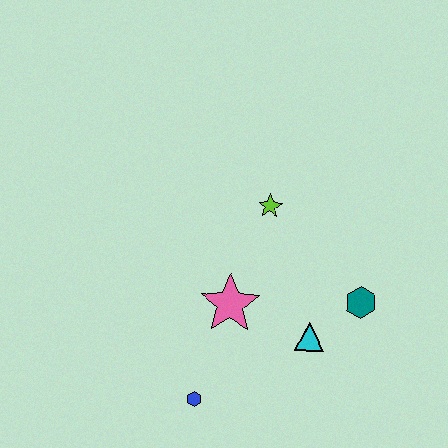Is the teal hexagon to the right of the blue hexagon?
Yes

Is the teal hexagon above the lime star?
No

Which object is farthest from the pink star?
The teal hexagon is farthest from the pink star.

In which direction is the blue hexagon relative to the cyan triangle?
The blue hexagon is to the left of the cyan triangle.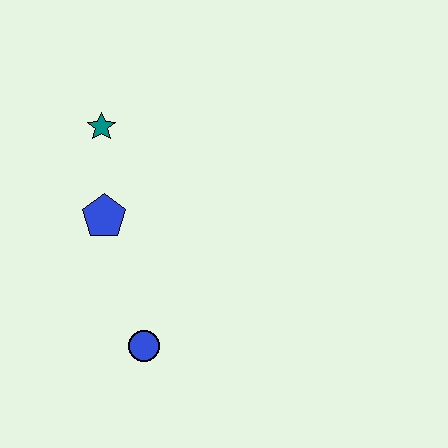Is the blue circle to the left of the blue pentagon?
No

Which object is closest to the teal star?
The blue pentagon is closest to the teal star.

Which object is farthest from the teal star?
The blue circle is farthest from the teal star.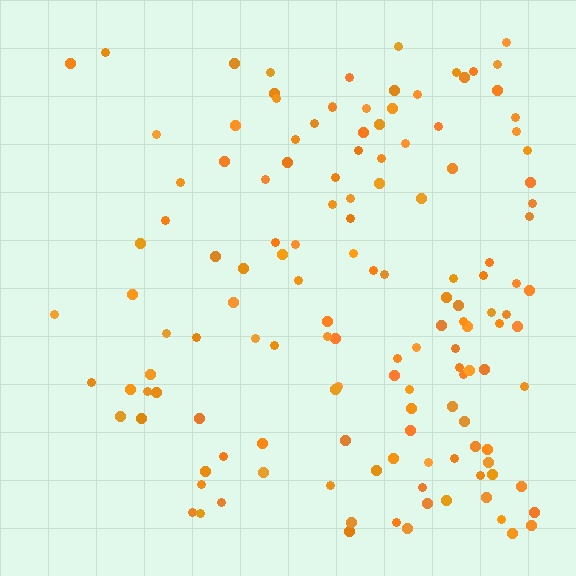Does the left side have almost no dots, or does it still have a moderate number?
Still a moderate number, just noticeably fewer than the right.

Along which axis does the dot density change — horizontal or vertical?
Horizontal.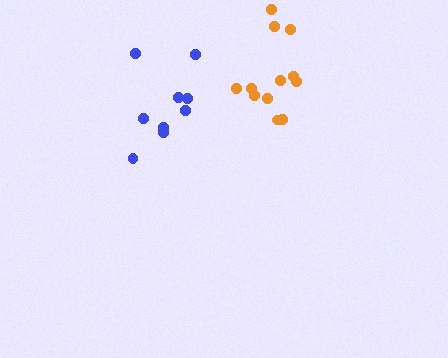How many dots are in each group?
Group 1: 12 dots, Group 2: 9 dots (21 total).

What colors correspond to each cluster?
The clusters are colored: orange, blue.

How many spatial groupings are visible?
There are 2 spatial groupings.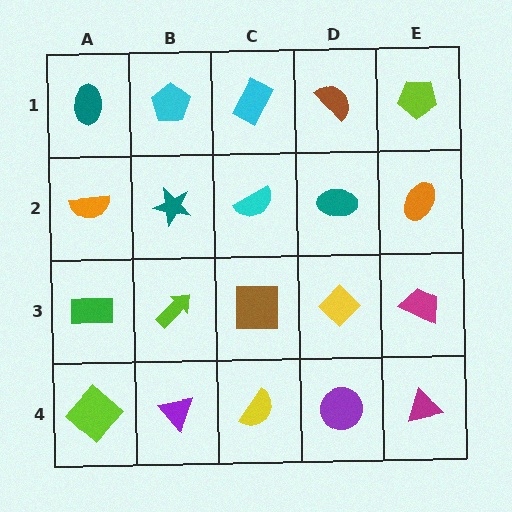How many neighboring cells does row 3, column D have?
4.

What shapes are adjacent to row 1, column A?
An orange semicircle (row 2, column A), a cyan pentagon (row 1, column B).